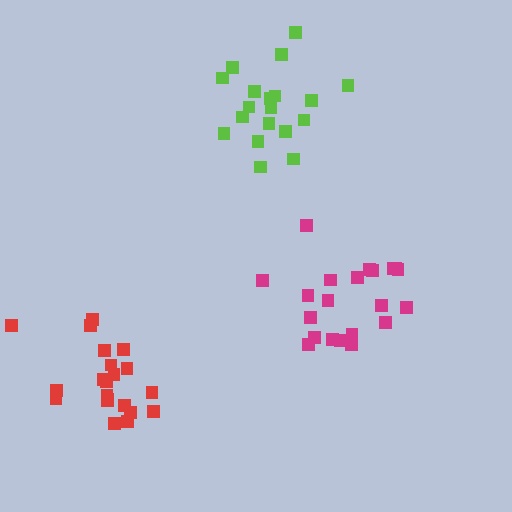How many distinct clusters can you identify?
There are 3 distinct clusters.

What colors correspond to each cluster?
The clusters are colored: magenta, lime, red.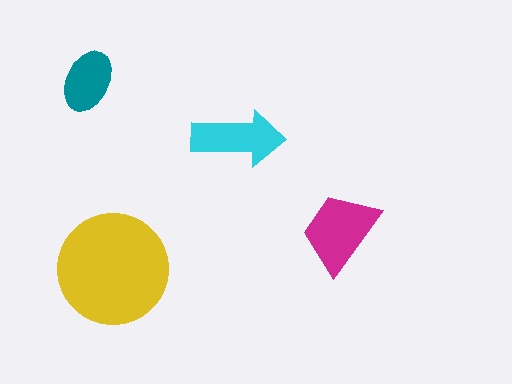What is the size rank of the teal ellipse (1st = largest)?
4th.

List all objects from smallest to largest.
The teal ellipse, the cyan arrow, the magenta trapezoid, the yellow circle.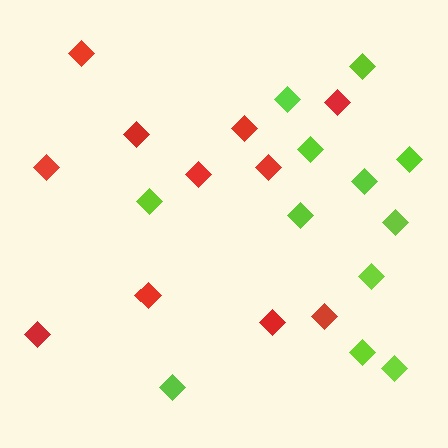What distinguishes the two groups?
There are 2 groups: one group of lime diamonds (12) and one group of red diamonds (11).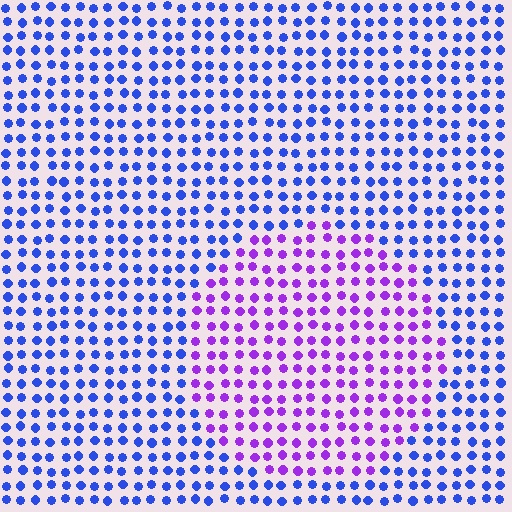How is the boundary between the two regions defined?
The boundary is defined purely by a slight shift in hue (about 49 degrees). Spacing, size, and orientation are identical on both sides.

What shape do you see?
I see a circle.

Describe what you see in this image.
The image is filled with small blue elements in a uniform arrangement. A circle-shaped region is visible where the elements are tinted to a slightly different hue, forming a subtle color boundary.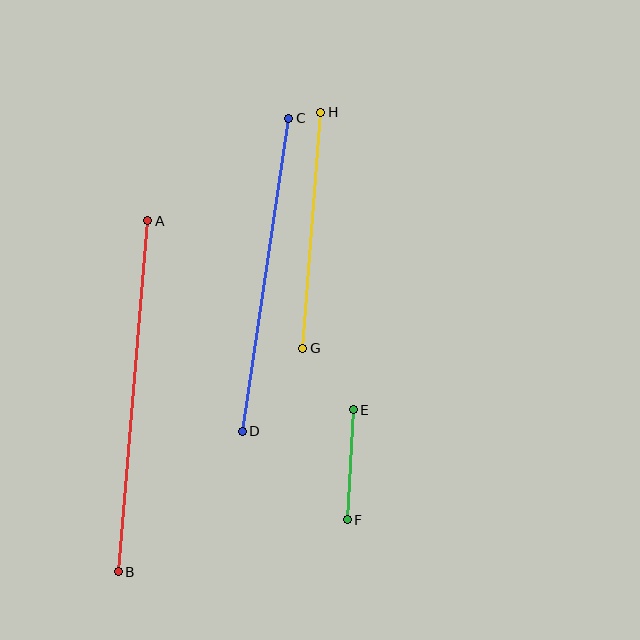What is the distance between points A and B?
The distance is approximately 352 pixels.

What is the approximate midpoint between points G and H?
The midpoint is at approximately (312, 230) pixels.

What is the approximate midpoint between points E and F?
The midpoint is at approximately (350, 465) pixels.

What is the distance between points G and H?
The distance is approximately 237 pixels.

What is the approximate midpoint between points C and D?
The midpoint is at approximately (265, 275) pixels.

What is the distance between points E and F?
The distance is approximately 110 pixels.